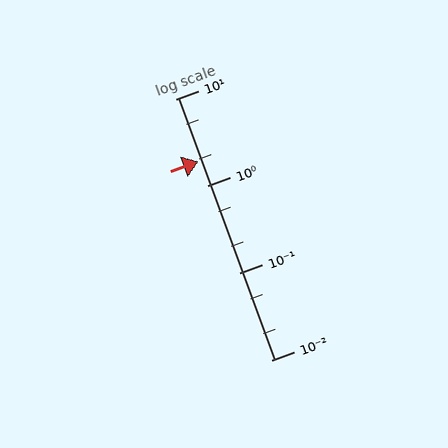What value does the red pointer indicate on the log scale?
The pointer indicates approximately 1.9.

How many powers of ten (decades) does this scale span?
The scale spans 3 decades, from 0.01 to 10.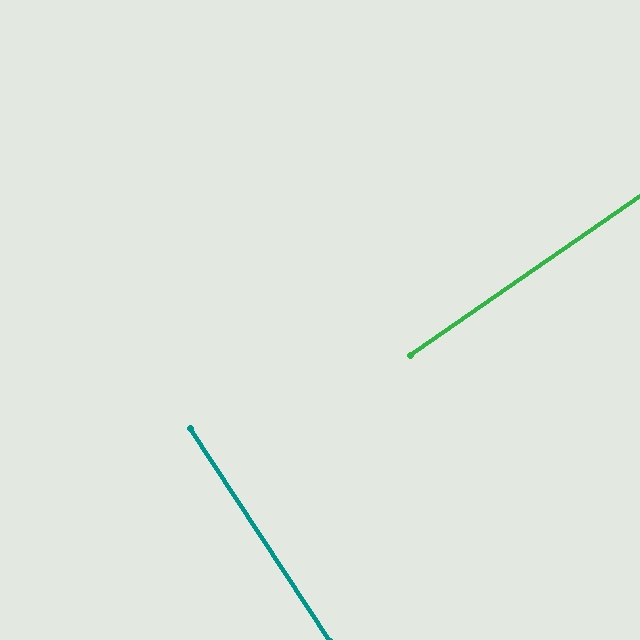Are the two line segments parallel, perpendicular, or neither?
Perpendicular — they meet at approximately 89°.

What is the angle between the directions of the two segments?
Approximately 89 degrees.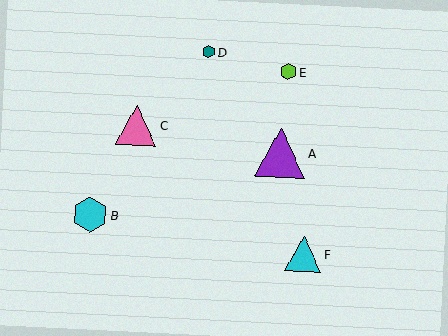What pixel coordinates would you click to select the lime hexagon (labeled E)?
Click at (288, 72) to select the lime hexagon E.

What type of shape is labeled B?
Shape B is a cyan hexagon.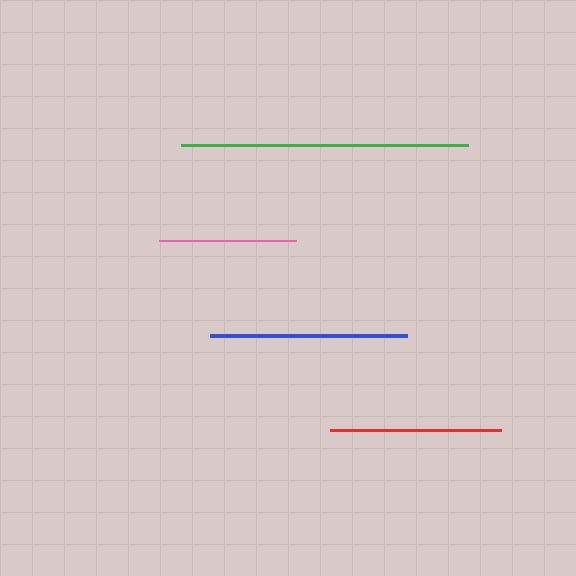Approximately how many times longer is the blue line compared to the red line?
The blue line is approximately 1.1 times the length of the red line.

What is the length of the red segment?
The red segment is approximately 172 pixels long.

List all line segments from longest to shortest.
From longest to shortest: green, blue, red, pink.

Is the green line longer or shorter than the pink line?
The green line is longer than the pink line.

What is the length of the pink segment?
The pink segment is approximately 137 pixels long.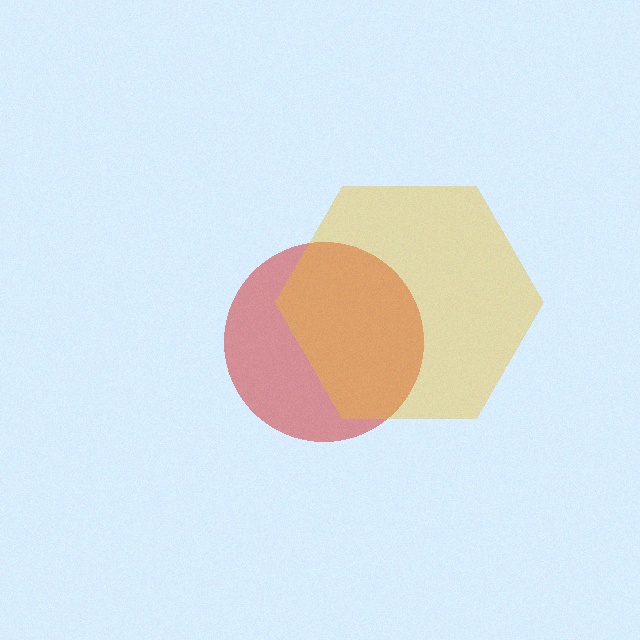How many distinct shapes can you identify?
There are 2 distinct shapes: a red circle, a yellow hexagon.